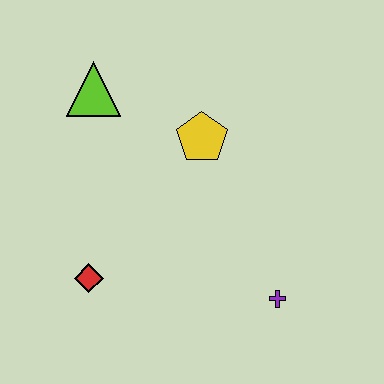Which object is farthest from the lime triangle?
The purple cross is farthest from the lime triangle.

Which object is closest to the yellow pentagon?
The lime triangle is closest to the yellow pentagon.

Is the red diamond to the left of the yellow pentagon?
Yes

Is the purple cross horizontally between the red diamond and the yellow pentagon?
No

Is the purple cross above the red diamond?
No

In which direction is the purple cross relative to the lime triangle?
The purple cross is below the lime triangle.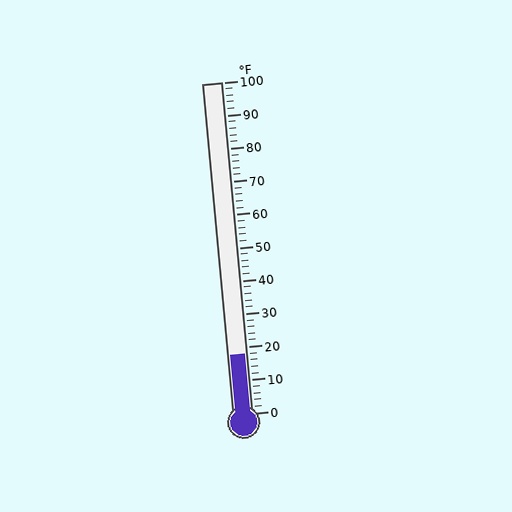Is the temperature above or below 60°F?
The temperature is below 60°F.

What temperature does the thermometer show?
The thermometer shows approximately 18°F.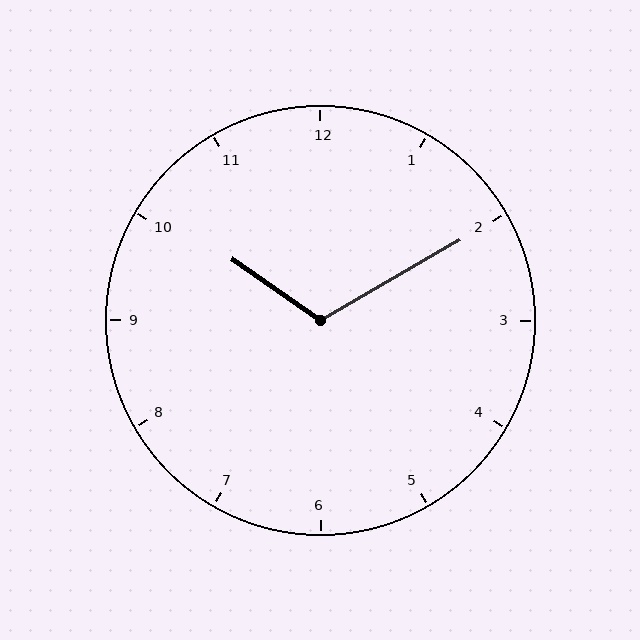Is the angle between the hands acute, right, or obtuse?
It is obtuse.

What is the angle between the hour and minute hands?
Approximately 115 degrees.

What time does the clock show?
10:10.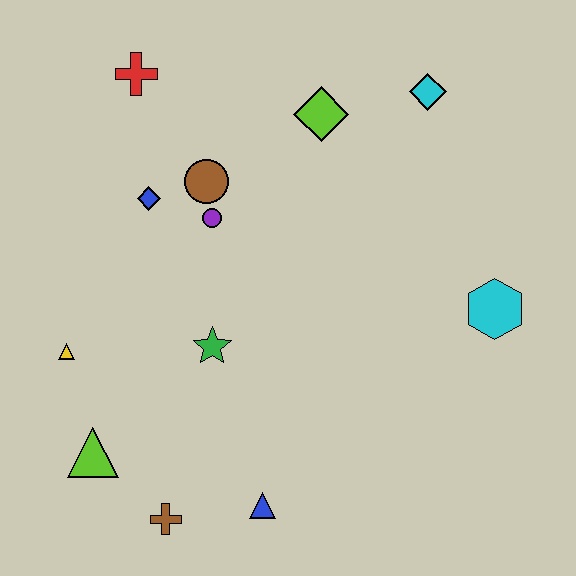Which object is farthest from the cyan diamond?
The brown cross is farthest from the cyan diamond.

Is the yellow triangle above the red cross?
No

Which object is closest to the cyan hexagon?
The cyan diamond is closest to the cyan hexagon.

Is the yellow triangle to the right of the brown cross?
No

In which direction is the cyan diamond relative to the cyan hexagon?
The cyan diamond is above the cyan hexagon.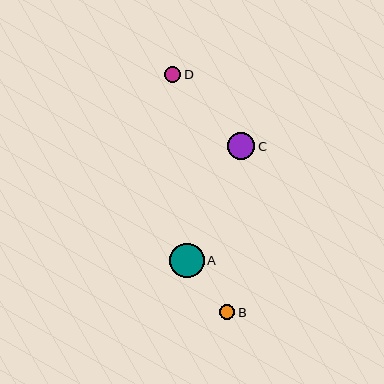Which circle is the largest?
Circle A is the largest with a size of approximately 35 pixels.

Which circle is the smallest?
Circle B is the smallest with a size of approximately 15 pixels.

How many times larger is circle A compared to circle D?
Circle A is approximately 2.1 times the size of circle D.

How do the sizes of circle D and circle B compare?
Circle D and circle B are approximately the same size.